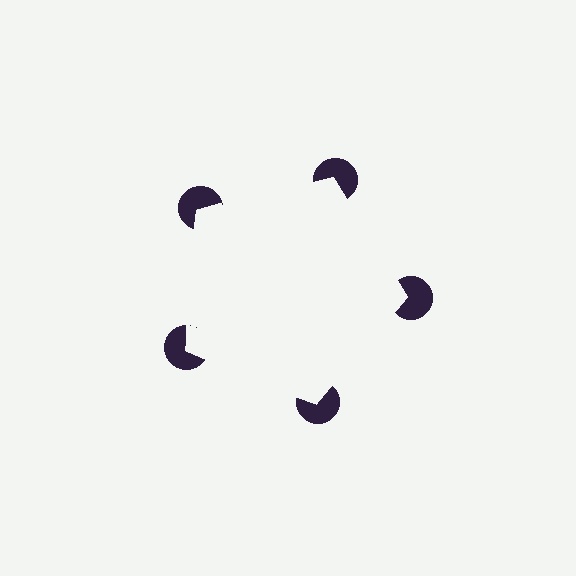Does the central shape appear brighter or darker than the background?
It typically appears slightly brighter than the background, even though no actual brightness change is drawn.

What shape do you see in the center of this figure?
An illusory pentagon — its edges are inferred from the aligned wedge cuts in the pac-man discs, not physically drawn.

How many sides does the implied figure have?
5 sides.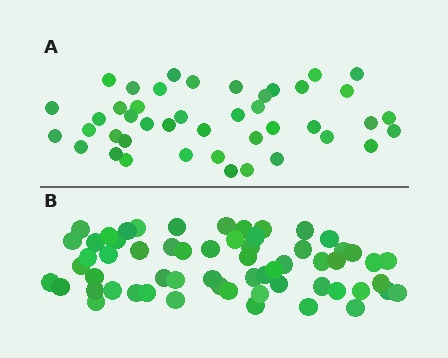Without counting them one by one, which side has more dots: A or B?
Region B (the bottom region) has more dots.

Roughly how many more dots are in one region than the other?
Region B has approximately 15 more dots than region A.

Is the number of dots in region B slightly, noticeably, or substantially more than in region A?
Region B has noticeably more, but not dramatically so. The ratio is roughly 1.4 to 1.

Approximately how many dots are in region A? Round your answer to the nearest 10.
About 40 dots. (The exact count is 43, which rounds to 40.)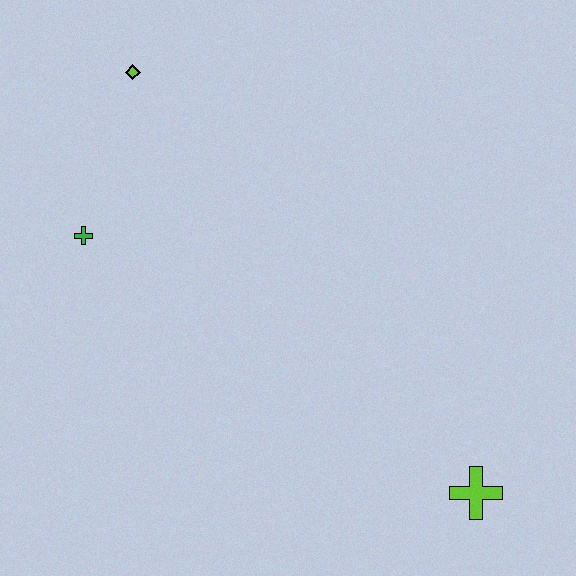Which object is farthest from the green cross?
The lime cross is farthest from the green cross.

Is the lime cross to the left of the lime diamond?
No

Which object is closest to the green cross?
The lime diamond is closest to the green cross.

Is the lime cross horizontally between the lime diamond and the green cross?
No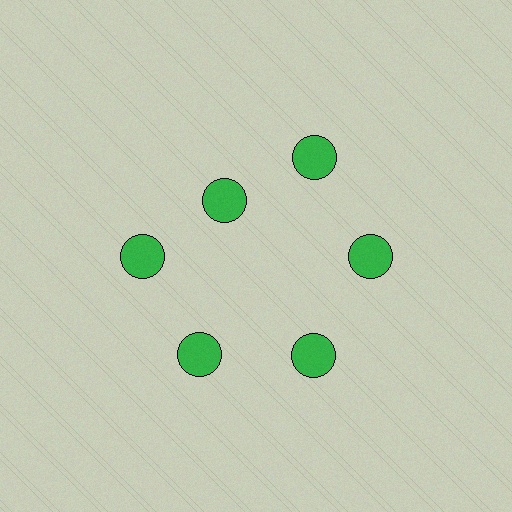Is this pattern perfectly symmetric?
No. The 6 green circles are arranged in a ring, but one element near the 11 o'clock position is pulled inward toward the center, breaking the 6-fold rotational symmetry.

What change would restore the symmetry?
The symmetry would be restored by moving it outward, back onto the ring so that all 6 circles sit at equal angles and equal distance from the center.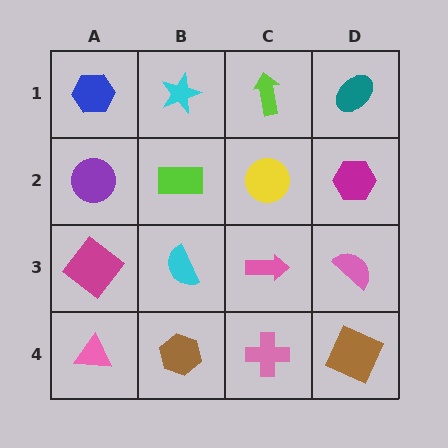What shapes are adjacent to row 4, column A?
A magenta diamond (row 3, column A), a brown hexagon (row 4, column B).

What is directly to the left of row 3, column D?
A pink arrow.